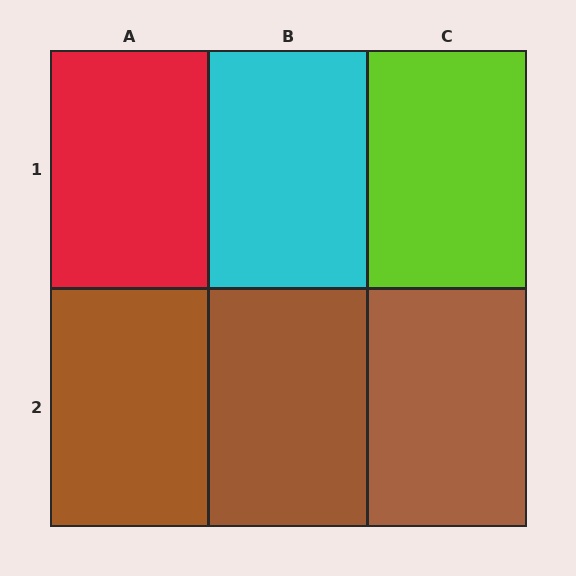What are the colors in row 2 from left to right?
Brown, brown, brown.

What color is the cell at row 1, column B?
Cyan.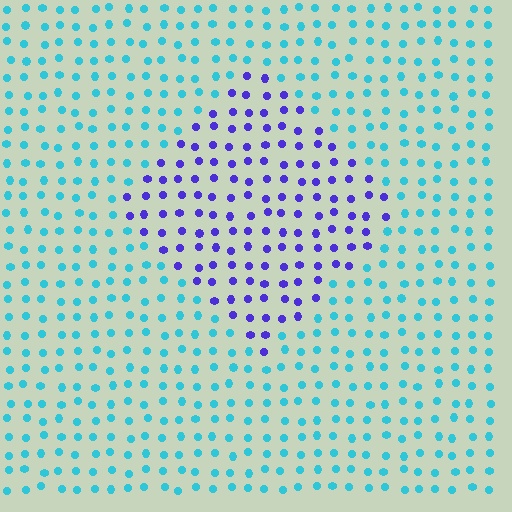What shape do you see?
I see a diamond.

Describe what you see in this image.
The image is filled with small cyan elements in a uniform arrangement. A diamond-shaped region is visible where the elements are tinted to a slightly different hue, forming a subtle color boundary.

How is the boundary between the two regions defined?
The boundary is defined purely by a slight shift in hue (about 65 degrees). Spacing, size, and orientation are identical on both sides.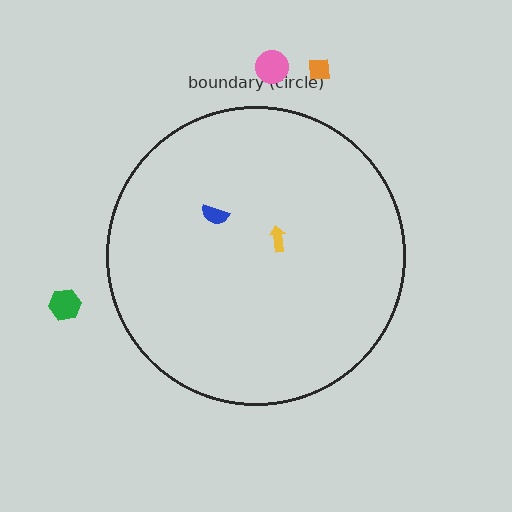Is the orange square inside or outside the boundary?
Outside.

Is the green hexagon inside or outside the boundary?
Outside.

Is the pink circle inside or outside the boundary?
Outside.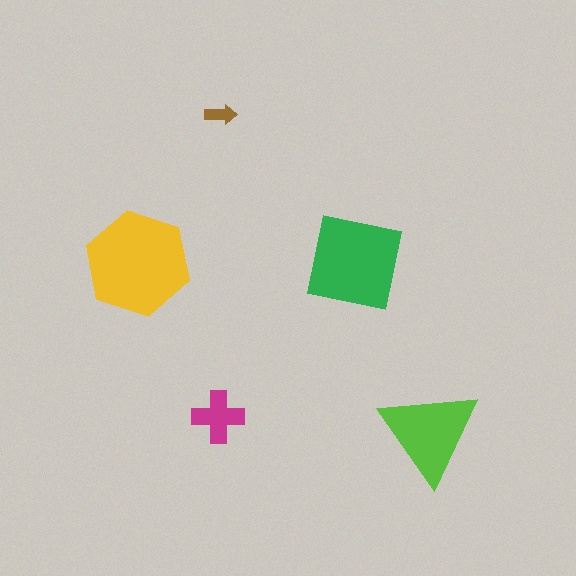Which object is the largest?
The yellow hexagon.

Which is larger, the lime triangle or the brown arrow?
The lime triangle.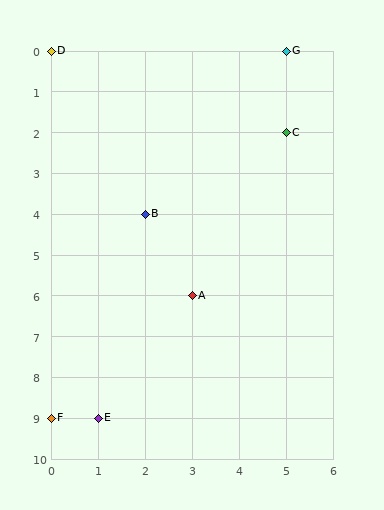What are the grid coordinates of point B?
Point B is at grid coordinates (2, 4).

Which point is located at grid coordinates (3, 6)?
Point A is at (3, 6).